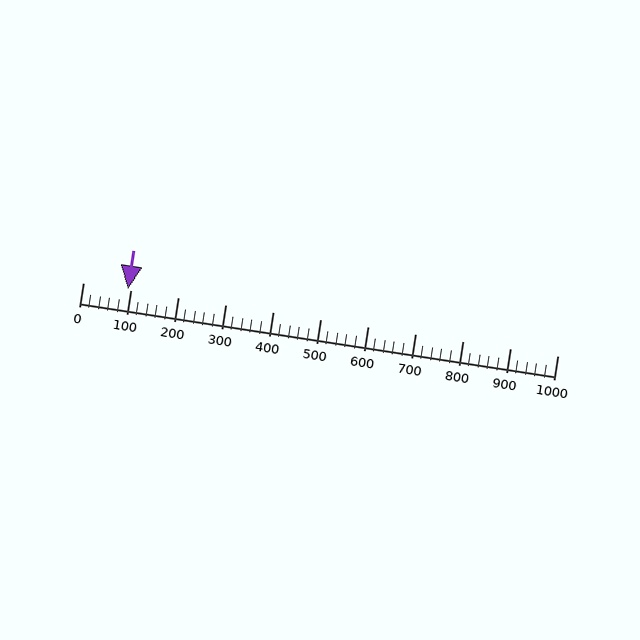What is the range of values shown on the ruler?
The ruler shows values from 0 to 1000.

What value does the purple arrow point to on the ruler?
The purple arrow points to approximately 95.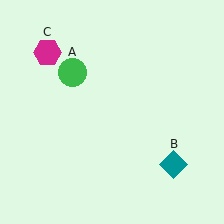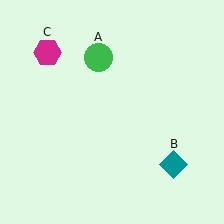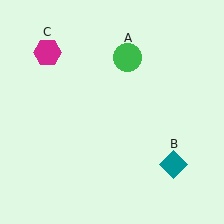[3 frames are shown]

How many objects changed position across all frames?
1 object changed position: green circle (object A).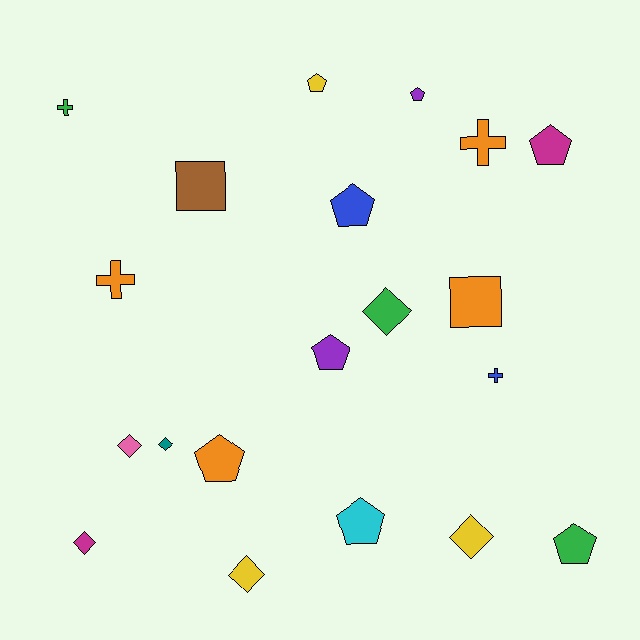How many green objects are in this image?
There are 3 green objects.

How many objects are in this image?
There are 20 objects.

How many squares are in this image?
There are 2 squares.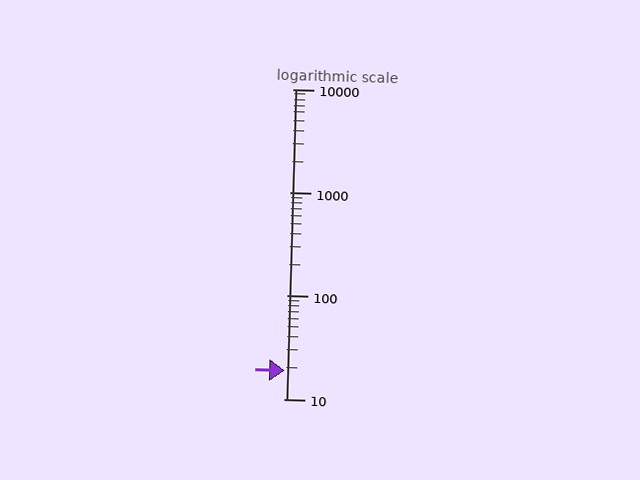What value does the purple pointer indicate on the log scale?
The pointer indicates approximately 19.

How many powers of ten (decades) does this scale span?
The scale spans 3 decades, from 10 to 10000.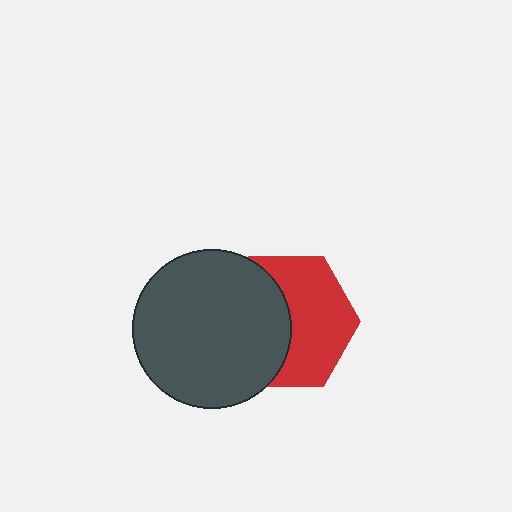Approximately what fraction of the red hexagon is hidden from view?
Roughly 46% of the red hexagon is hidden behind the dark gray circle.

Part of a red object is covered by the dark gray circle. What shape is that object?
It is a hexagon.